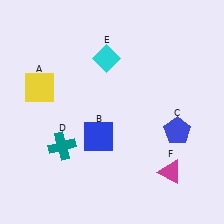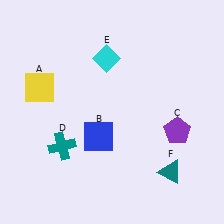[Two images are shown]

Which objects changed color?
C changed from blue to purple. F changed from magenta to teal.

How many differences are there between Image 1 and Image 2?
There are 2 differences between the two images.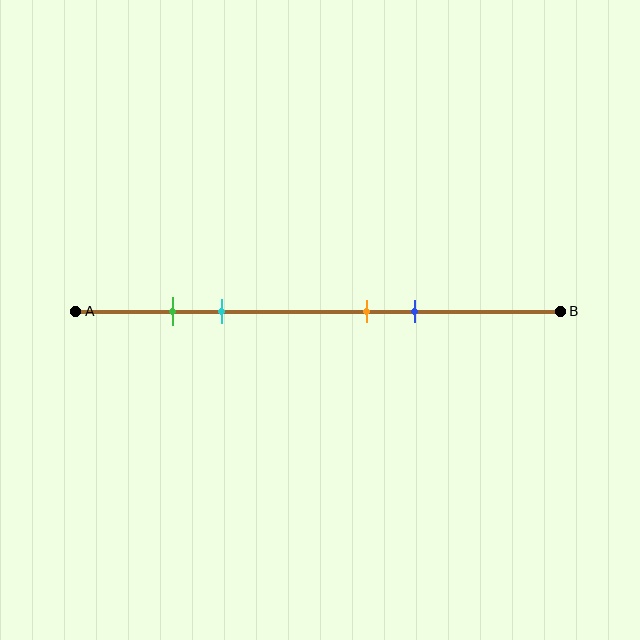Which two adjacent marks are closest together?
The green and cyan marks are the closest adjacent pair.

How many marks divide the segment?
There are 4 marks dividing the segment.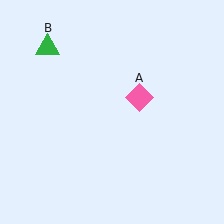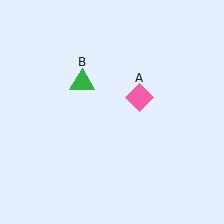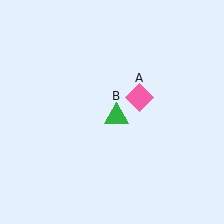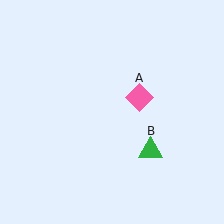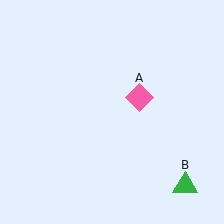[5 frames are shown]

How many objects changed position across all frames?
1 object changed position: green triangle (object B).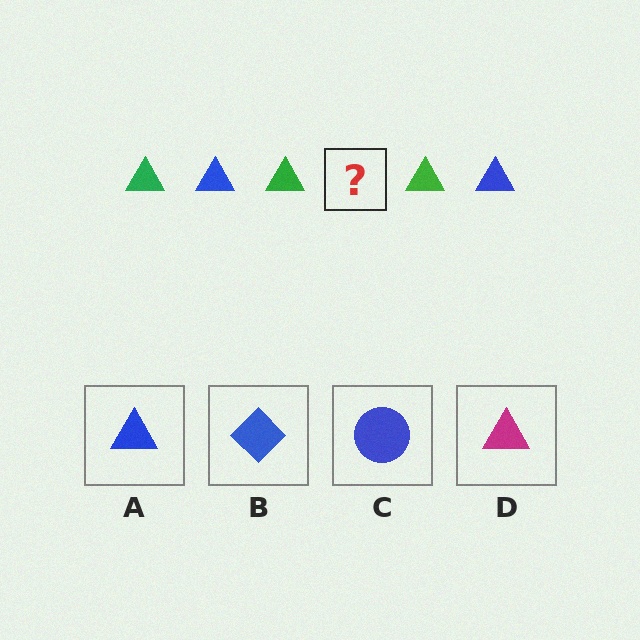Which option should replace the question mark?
Option A.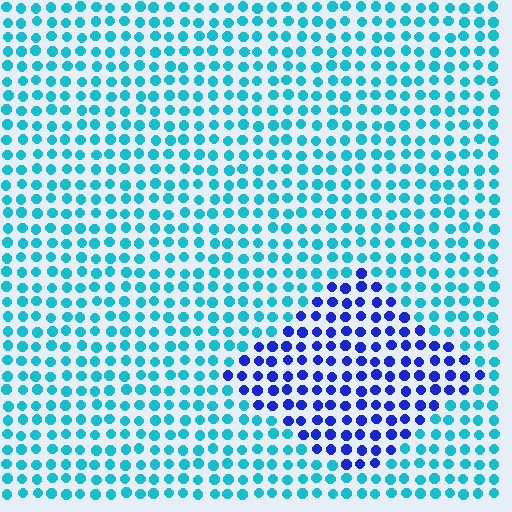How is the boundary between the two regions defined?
The boundary is defined purely by a slight shift in hue (about 51 degrees). Spacing, size, and orientation are identical on both sides.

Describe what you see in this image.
The image is filled with small cyan elements in a uniform arrangement. A diamond-shaped region is visible where the elements are tinted to a slightly different hue, forming a subtle color boundary.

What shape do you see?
I see a diamond.